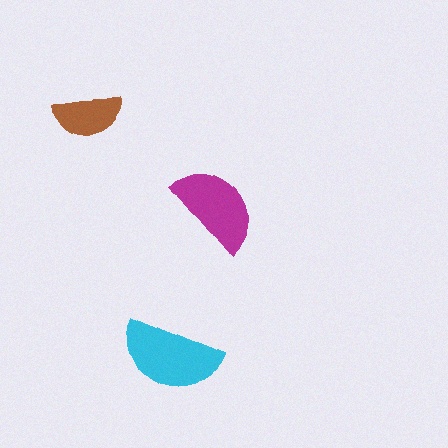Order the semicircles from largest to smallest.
the cyan one, the magenta one, the brown one.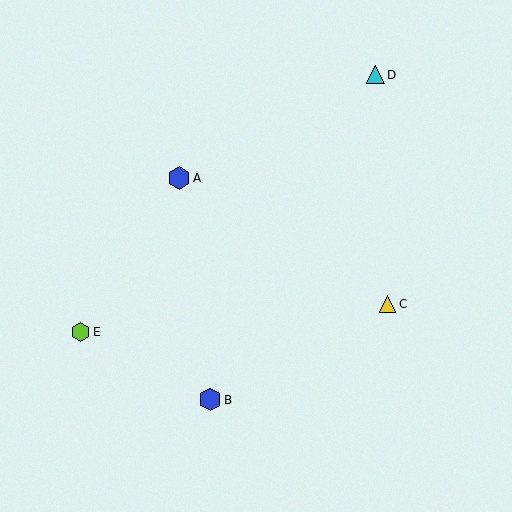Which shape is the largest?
The blue hexagon (labeled A) is the largest.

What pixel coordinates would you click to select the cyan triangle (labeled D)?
Click at (376, 75) to select the cyan triangle D.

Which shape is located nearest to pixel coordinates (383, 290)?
The yellow triangle (labeled C) at (387, 304) is nearest to that location.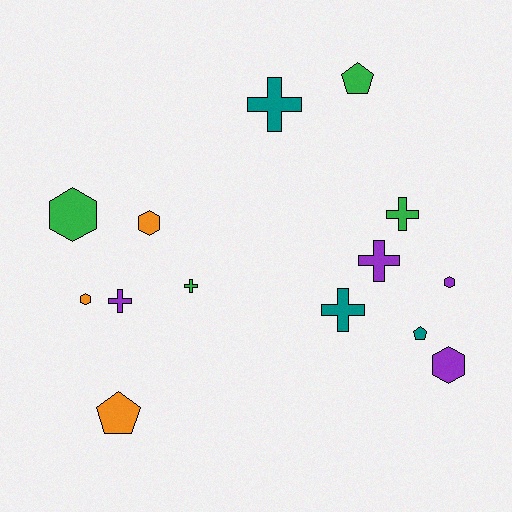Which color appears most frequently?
Purple, with 4 objects.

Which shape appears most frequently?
Cross, with 6 objects.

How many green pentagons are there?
There is 1 green pentagon.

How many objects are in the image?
There are 14 objects.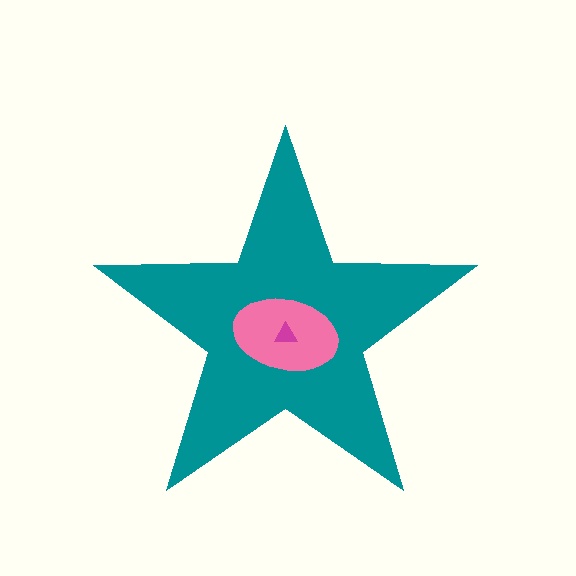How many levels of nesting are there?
3.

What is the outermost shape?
The teal star.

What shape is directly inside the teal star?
The pink ellipse.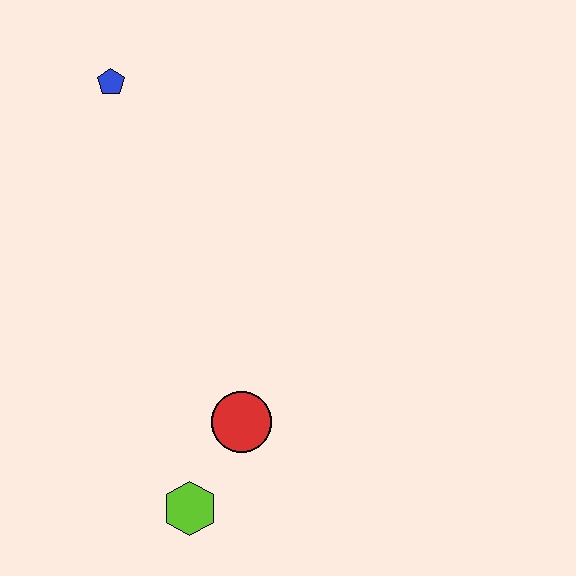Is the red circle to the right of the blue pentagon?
Yes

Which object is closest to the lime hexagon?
The red circle is closest to the lime hexagon.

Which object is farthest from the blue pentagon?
The lime hexagon is farthest from the blue pentagon.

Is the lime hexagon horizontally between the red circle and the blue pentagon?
Yes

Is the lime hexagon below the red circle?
Yes